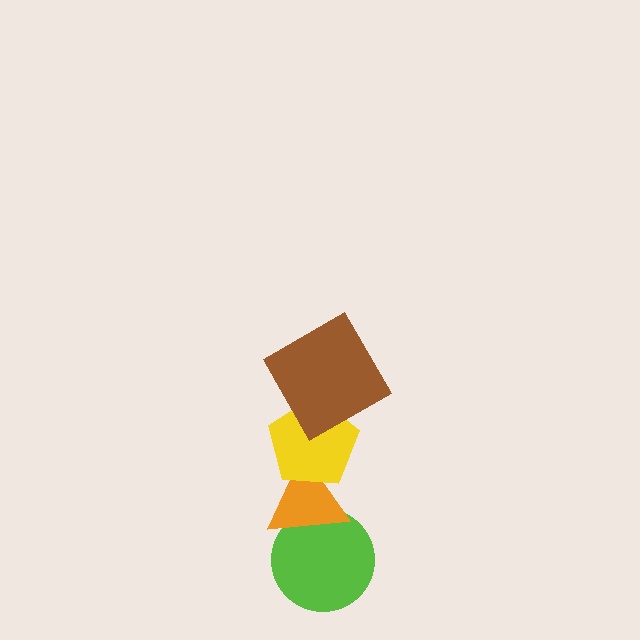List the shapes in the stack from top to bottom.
From top to bottom: the brown square, the yellow pentagon, the orange triangle, the lime circle.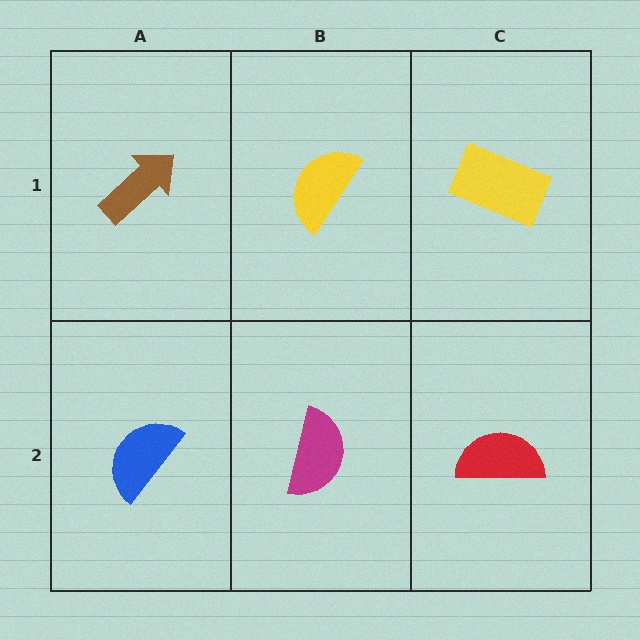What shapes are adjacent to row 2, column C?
A yellow rectangle (row 1, column C), a magenta semicircle (row 2, column B).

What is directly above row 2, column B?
A yellow semicircle.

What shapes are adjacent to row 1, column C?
A red semicircle (row 2, column C), a yellow semicircle (row 1, column B).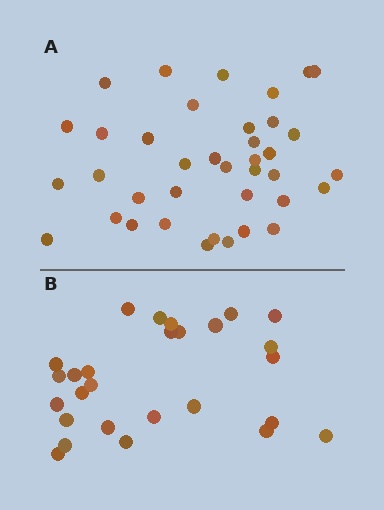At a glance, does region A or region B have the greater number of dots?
Region A (the top region) has more dots.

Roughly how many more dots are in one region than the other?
Region A has roughly 12 or so more dots than region B.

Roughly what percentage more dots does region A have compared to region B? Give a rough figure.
About 40% more.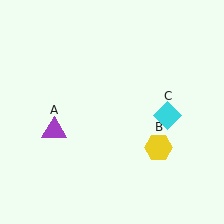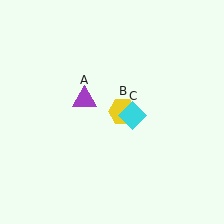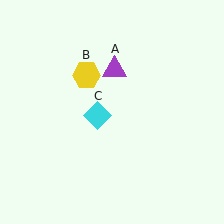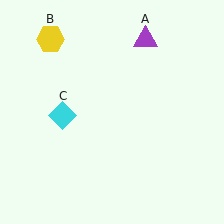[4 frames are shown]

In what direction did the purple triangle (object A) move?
The purple triangle (object A) moved up and to the right.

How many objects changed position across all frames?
3 objects changed position: purple triangle (object A), yellow hexagon (object B), cyan diamond (object C).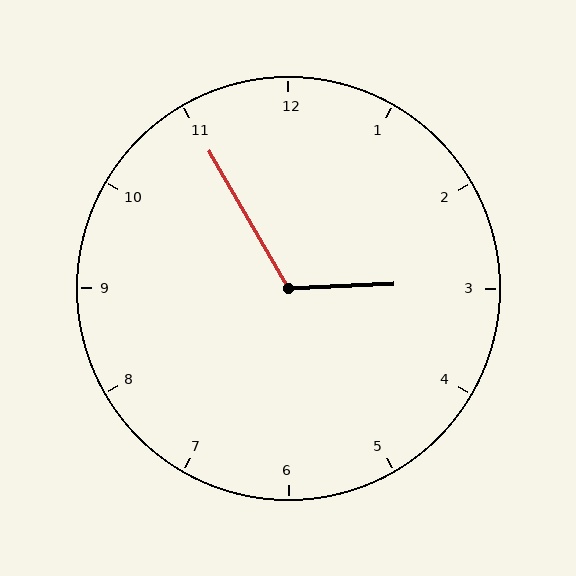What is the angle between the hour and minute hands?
Approximately 118 degrees.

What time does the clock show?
2:55.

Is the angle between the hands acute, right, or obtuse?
It is obtuse.